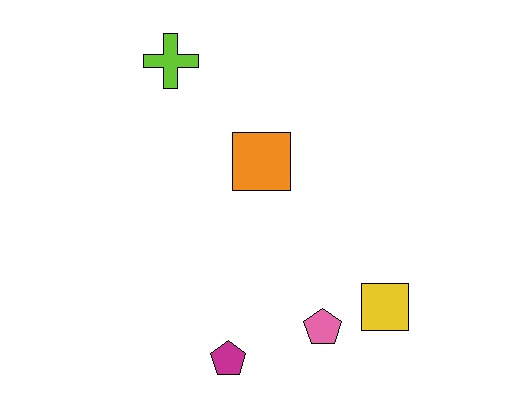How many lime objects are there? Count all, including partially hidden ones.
There is 1 lime object.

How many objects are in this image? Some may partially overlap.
There are 5 objects.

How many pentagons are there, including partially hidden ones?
There are 2 pentagons.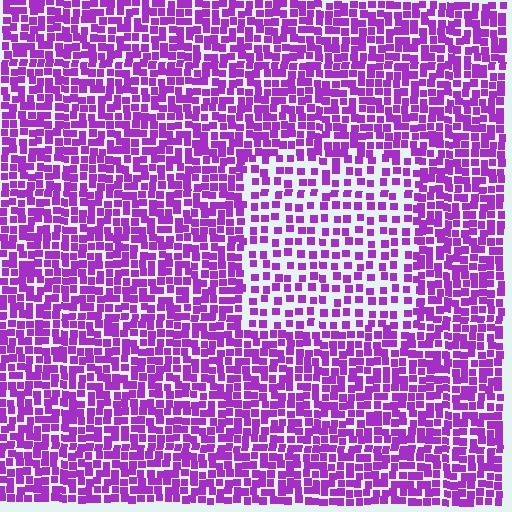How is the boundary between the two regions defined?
The boundary is defined by a change in element density (approximately 1.8x ratio). All elements are the same color, size, and shape.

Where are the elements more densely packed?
The elements are more densely packed outside the rectangle boundary.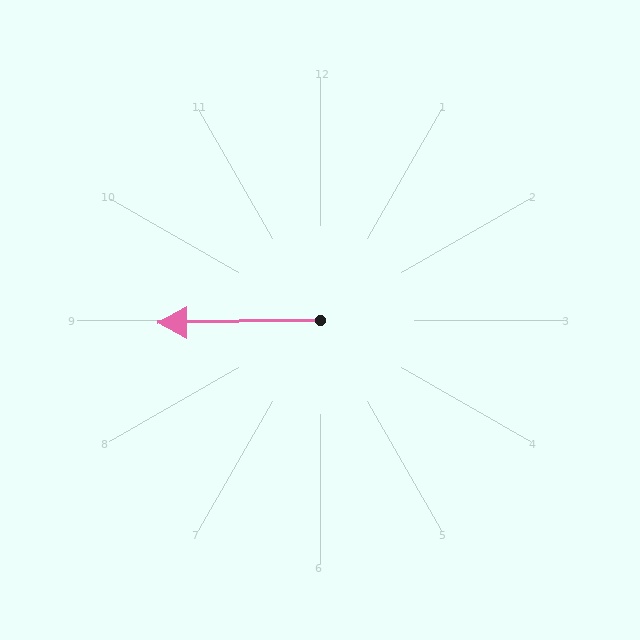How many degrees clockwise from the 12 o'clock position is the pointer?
Approximately 269 degrees.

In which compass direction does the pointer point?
West.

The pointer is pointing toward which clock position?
Roughly 9 o'clock.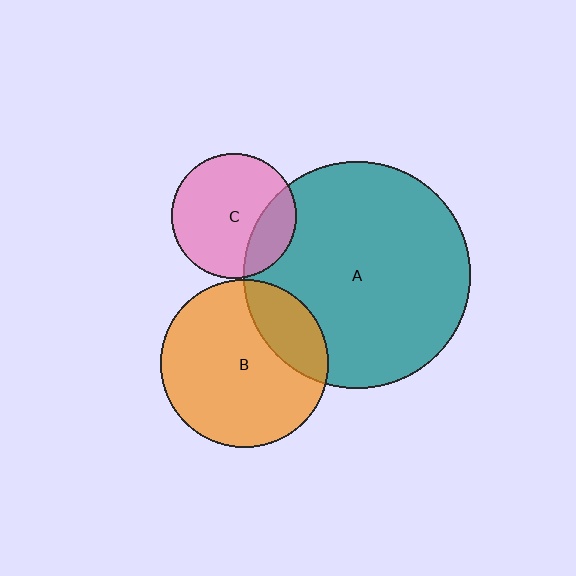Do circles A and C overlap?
Yes.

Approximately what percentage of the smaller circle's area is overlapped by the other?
Approximately 25%.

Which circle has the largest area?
Circle A (teal).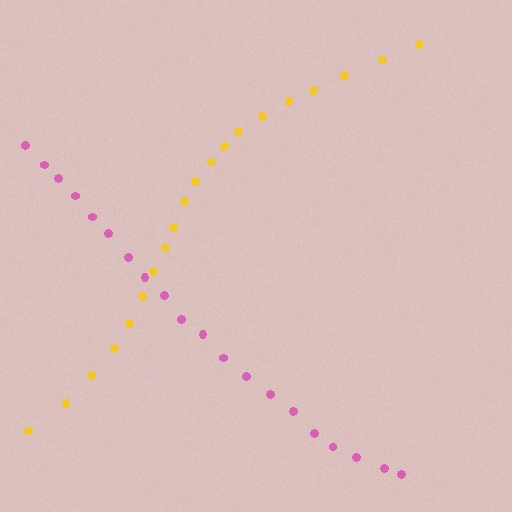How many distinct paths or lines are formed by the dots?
There are 2 distinct paths.